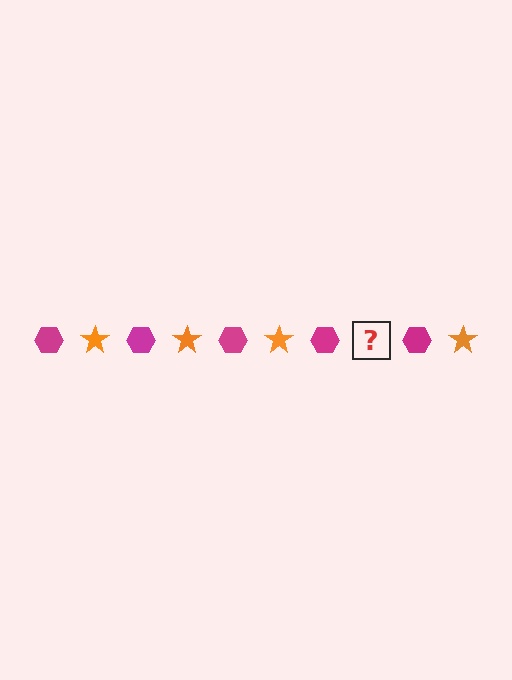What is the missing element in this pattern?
The missing element is an orange star.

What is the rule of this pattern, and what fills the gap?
The rule is that the pattern alternates between magenta hexagon and orange star. The gap should be filled with an orange star.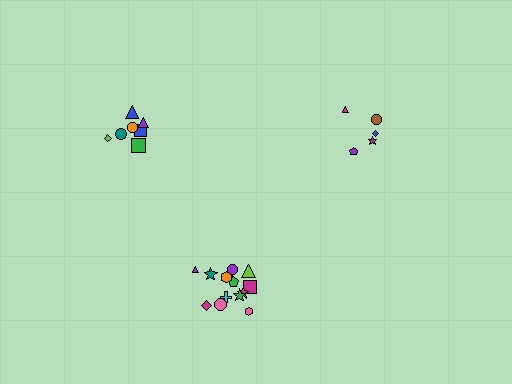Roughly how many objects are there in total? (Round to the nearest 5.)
Roughly 25 objects in total.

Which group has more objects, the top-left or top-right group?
The top-left group.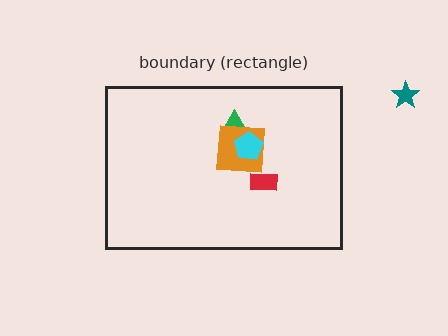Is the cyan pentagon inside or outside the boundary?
Inside.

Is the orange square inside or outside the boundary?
Inside.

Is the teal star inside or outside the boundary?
Outside.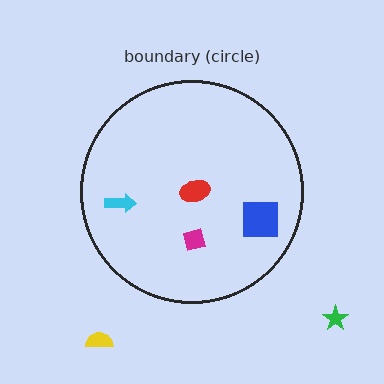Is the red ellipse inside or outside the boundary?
Inside.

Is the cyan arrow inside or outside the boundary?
Inside.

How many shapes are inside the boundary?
4 inside, 2 outside.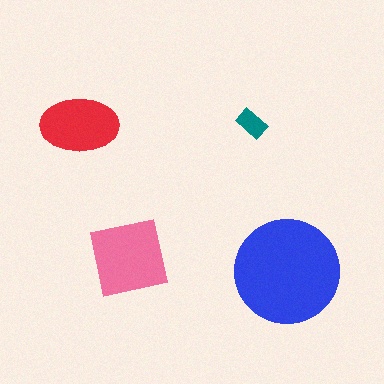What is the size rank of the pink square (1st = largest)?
2nd.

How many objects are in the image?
There are 4 objects in the image.